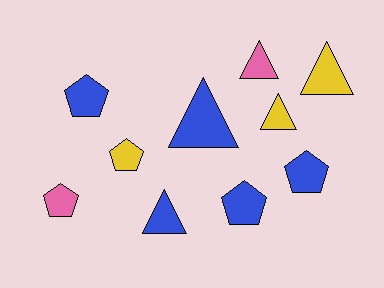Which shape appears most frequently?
Triangle, with 5 objects.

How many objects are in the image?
There are 10 objects.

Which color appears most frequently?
Blue, with 5 objects.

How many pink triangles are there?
There is 1 pink triangle.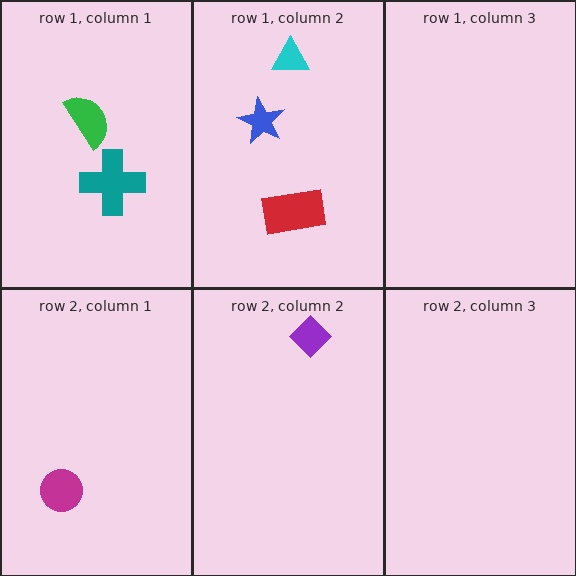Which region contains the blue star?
The row 1, column 2 region.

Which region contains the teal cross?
The row 1, column 1 region.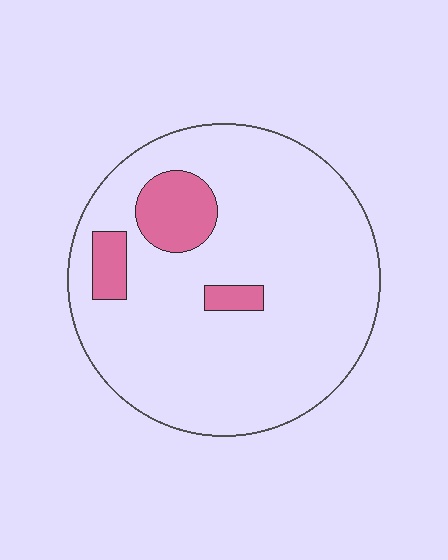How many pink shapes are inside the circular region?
3.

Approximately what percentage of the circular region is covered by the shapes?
Approximately 10%.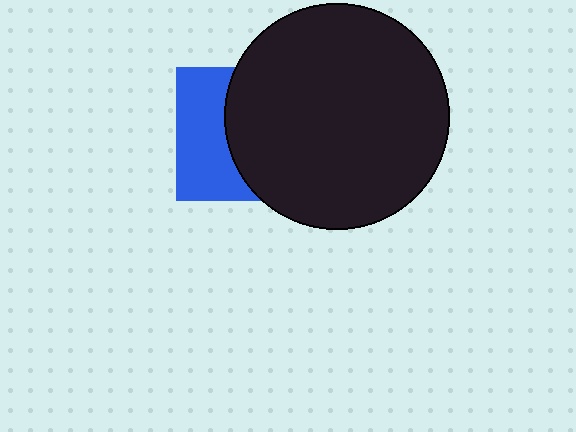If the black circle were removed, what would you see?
You would see the complete blue square.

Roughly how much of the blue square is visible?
A small part of it is visible (roughly 43%).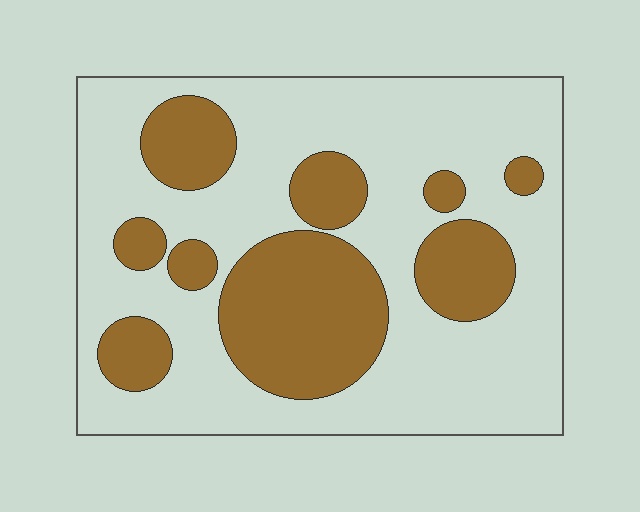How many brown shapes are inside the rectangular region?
9.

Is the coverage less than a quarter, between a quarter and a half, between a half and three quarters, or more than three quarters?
Between a quarter and a half.